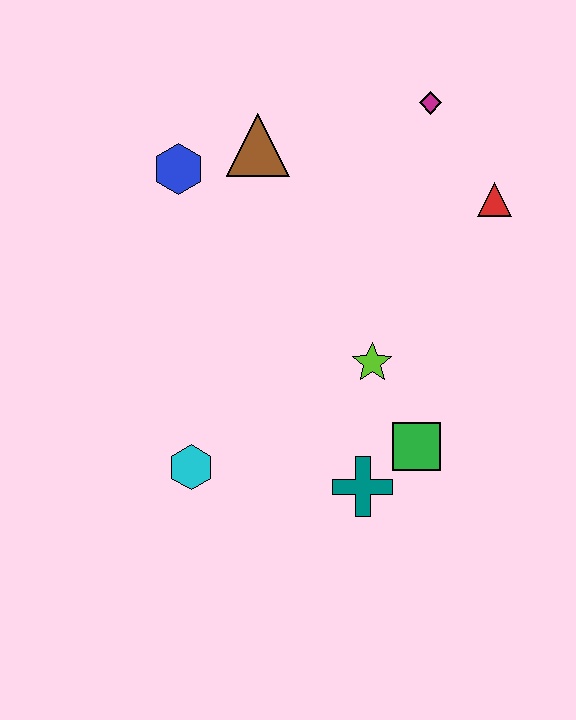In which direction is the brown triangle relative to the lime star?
The brown triangle is above the lime star.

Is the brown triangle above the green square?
Yes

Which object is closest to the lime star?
The green square is closest to the lime star.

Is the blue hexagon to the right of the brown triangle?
No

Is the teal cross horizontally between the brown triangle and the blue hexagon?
No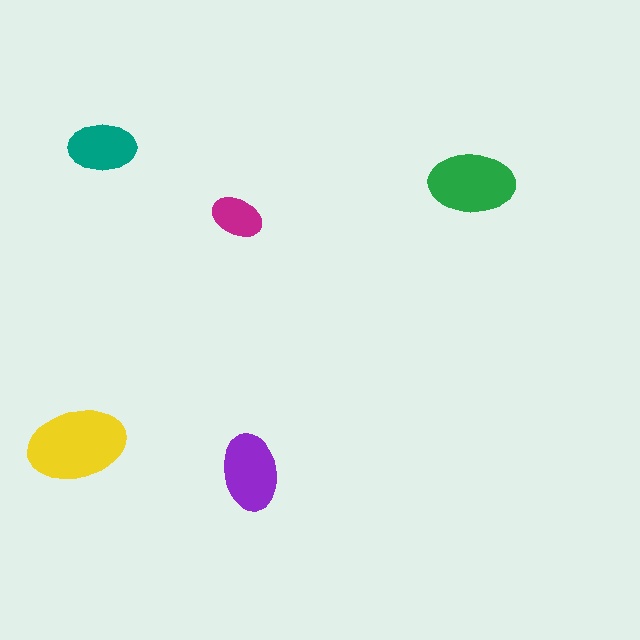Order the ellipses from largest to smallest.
the yellow one, the green one, the purple one, the teal one, the magenta one.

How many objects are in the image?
There are 5 objects in the image.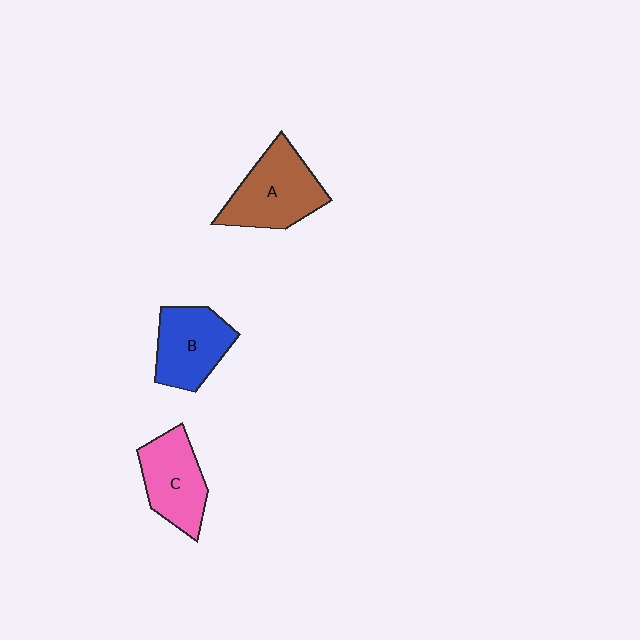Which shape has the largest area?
Shape A (brown).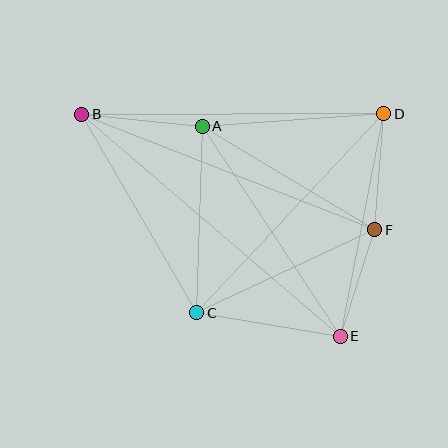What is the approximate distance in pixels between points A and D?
The distance between A and D is approximately 182 pixels.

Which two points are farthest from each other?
Points B and E are farthest from each other.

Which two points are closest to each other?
Points E and F are closest to each other.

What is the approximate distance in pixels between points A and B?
The distance between A and B is approximately 121 pixels.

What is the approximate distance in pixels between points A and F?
The distance between A and F is approximately 201 pixels.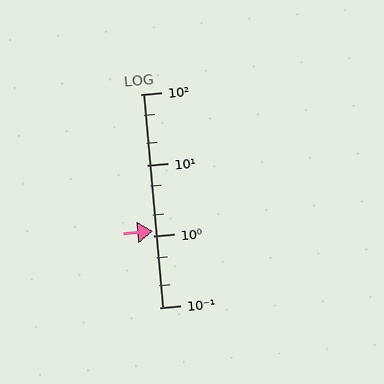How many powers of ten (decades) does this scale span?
The scale spans 3 decades, from 0.1 to 100.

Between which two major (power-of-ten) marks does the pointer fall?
The pointer is between 1 and 10.